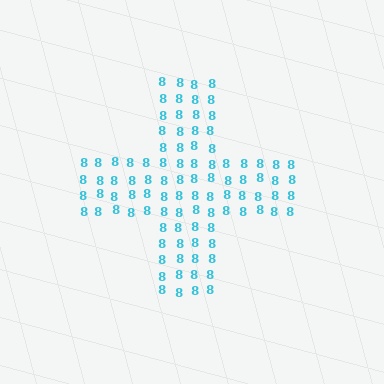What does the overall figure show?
The overall figure shows a cross.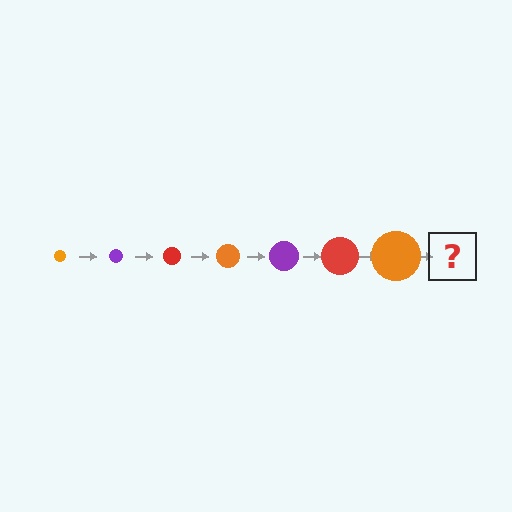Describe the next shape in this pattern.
It should be a purple circle, larger than the previous one.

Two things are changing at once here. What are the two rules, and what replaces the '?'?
The two rules are that the circle grows larger each step and the color cycles through orange, purple, and red. The '?' should be a purple circle, larger than the previous one.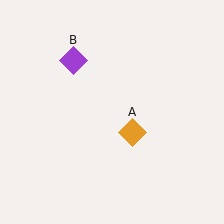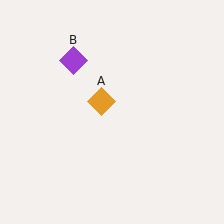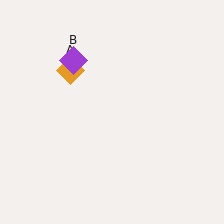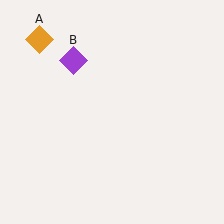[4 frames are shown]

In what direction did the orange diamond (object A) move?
The orange diamond (object A) moved up and to the left.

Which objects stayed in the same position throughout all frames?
Purple diamond (object B) remained stationary.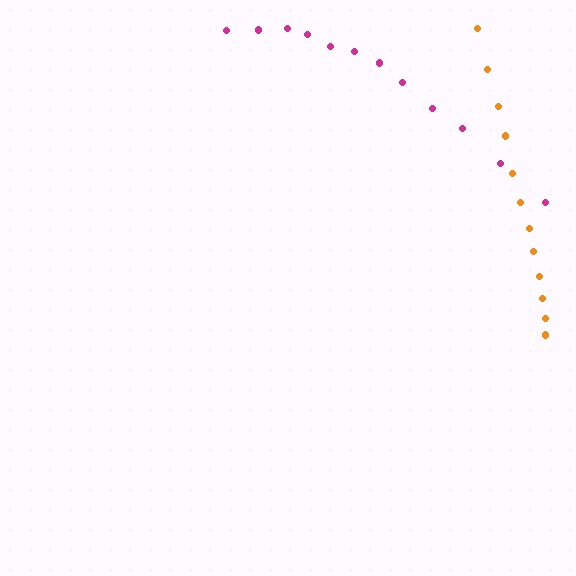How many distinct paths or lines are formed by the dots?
There are 2 distinct paths.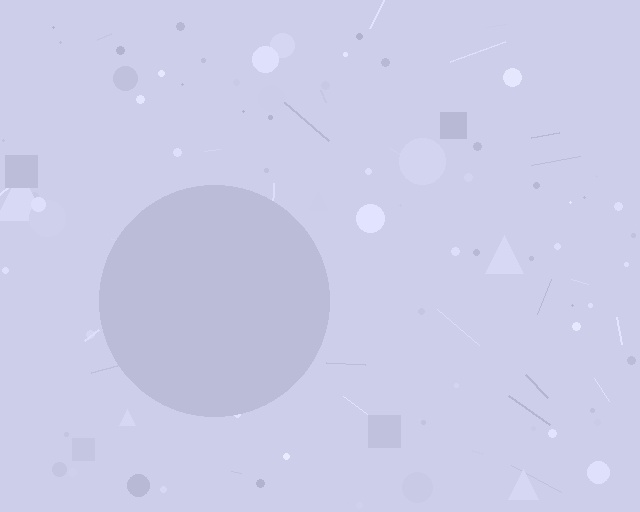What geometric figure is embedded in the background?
A circle is embedded in the background.